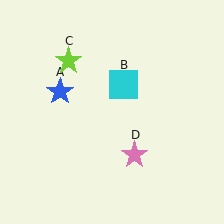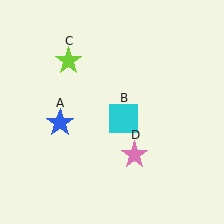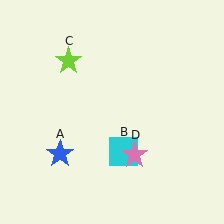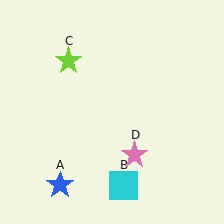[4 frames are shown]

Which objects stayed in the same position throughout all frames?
Lime star (object C) and pink star (object D) remained stationary.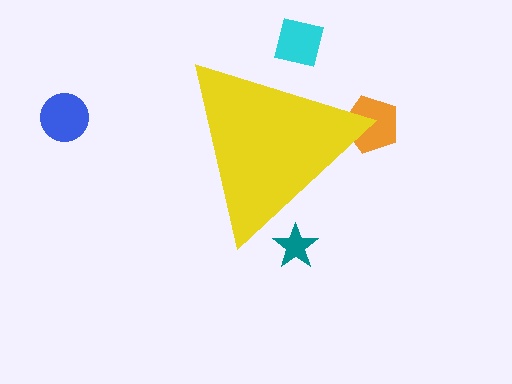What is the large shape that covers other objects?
A yellow triangle.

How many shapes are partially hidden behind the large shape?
3 shapes are partially hidden.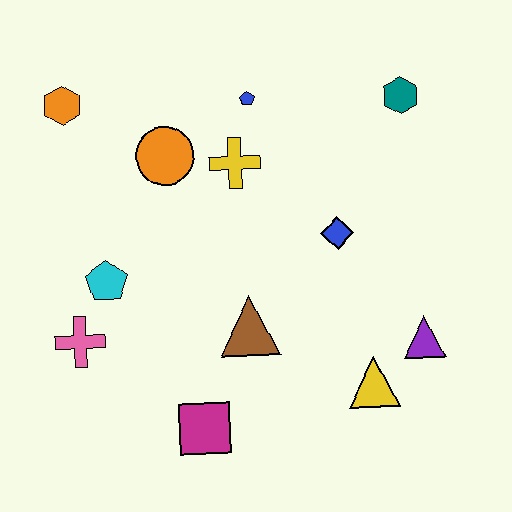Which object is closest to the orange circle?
The yellow cross is closest to the orange circle.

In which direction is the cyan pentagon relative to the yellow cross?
The cyan pentagon is to the left of the yellow cross.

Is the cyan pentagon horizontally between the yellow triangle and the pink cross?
Yes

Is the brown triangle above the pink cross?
Yes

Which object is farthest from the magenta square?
The teal hexagon is farthest from the magenta square.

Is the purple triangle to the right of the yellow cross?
Yes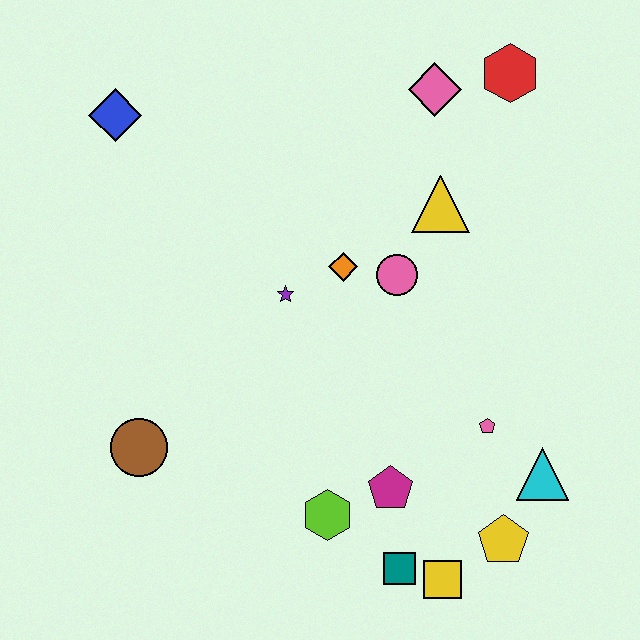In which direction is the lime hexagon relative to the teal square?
The lime hexagon is to the left of the teal square.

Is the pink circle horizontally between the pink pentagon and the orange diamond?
Yes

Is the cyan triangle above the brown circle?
No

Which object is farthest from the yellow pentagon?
The blue diamond is farthest from the yellow pentagon.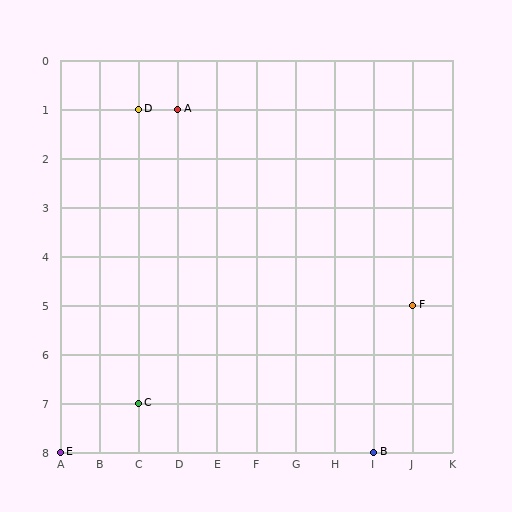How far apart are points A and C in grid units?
Points A and C are 1 column and 6 rows apart (about 6.1 grid units diagonally).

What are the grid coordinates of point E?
Point E is at grid coordinates (A, 8).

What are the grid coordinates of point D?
Point D is at grid coordinates (C, 1).